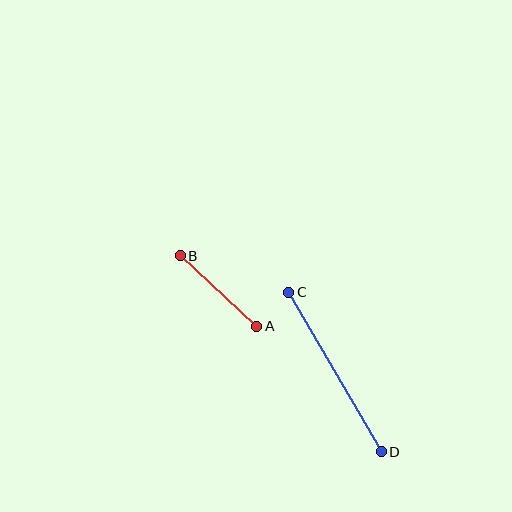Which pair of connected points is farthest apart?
Points C and D are farthest apart.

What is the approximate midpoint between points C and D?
The midpoint is at approximately (335, 372) pixels.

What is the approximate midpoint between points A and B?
The midpoint is at approximately (219, 291) pixels.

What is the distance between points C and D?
The distance is approximately 184 pixels.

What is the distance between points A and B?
The distance is approximately 104 pixels.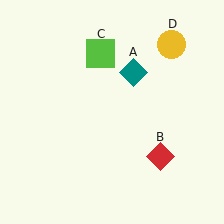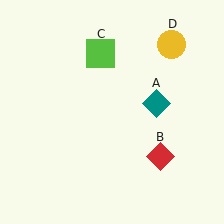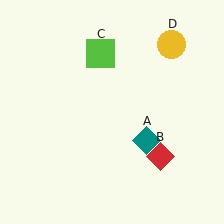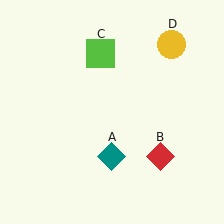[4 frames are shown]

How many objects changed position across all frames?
1 object changed position: teal diamond (object A).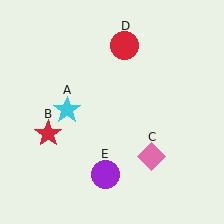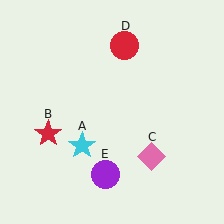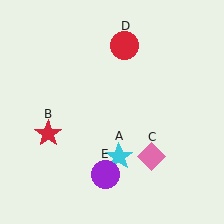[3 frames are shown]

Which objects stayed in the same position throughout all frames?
Red star (object B) and pink diamond (object C) and red circle (object D) and purple circle (object E) remained stationary.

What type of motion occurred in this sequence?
The cyan star (object A) rotated counterclockwise around the center of the scene.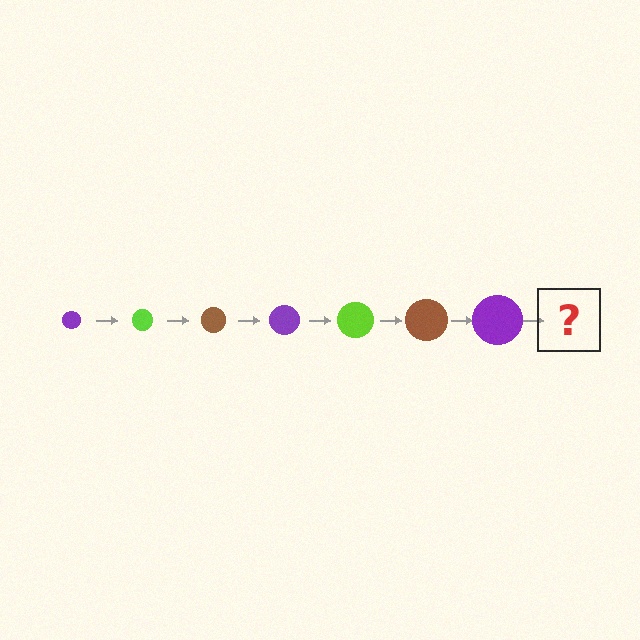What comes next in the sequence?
The next element should be a lime circle, larger than the previous one.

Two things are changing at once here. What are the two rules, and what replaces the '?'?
The two rules are that the circle grows larger each step and the color cycles through purple, lime, and brown. The '?' should be a lime circle, larger than the previous one.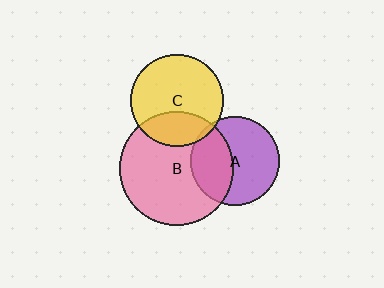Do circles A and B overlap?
Yes.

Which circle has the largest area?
Circle B (pink).